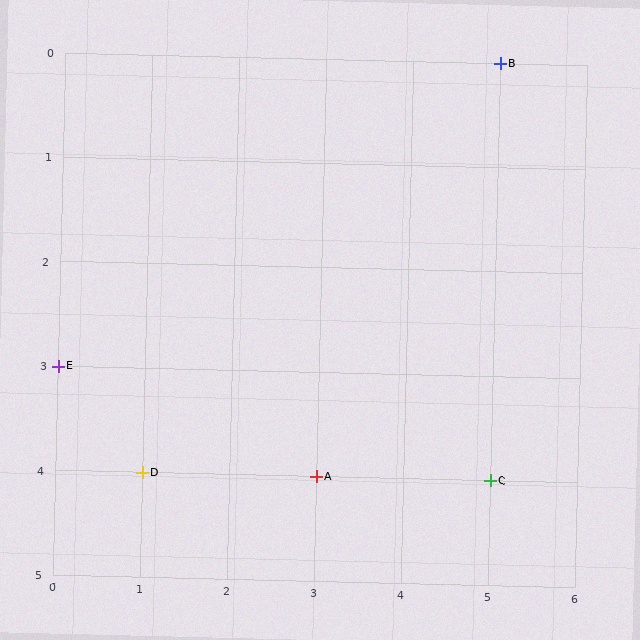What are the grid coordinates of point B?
Point B is at grid coordinates (5, 0).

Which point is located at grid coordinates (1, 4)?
Point D is at (1, 4).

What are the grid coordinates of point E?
Point E is at grid coordinates (0, 3).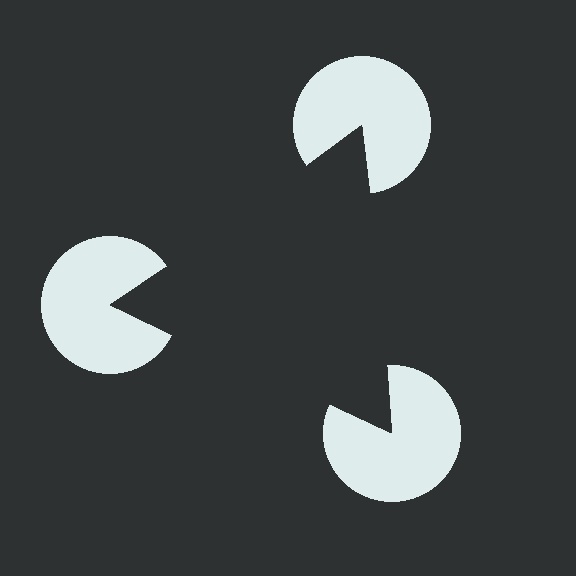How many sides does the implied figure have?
3 sides.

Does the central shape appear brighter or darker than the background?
It typically appears slightly darker than the background, even though no actual brightness change is drawn.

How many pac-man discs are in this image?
There are 3 — one at each vertex of the illusory triangle.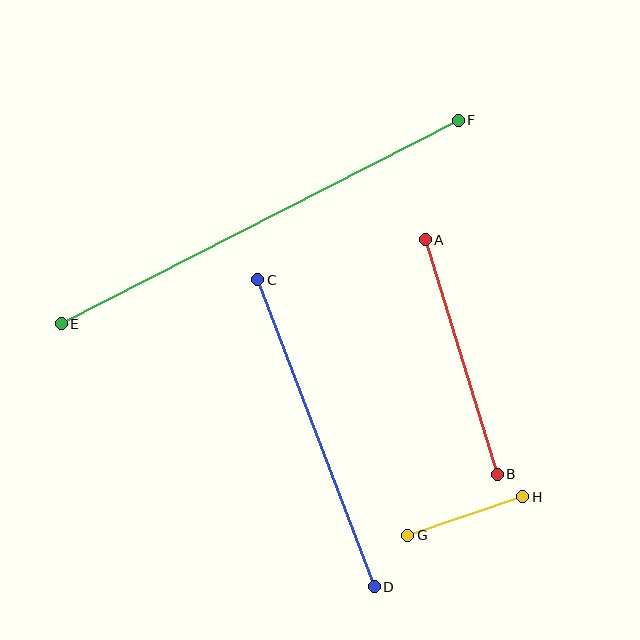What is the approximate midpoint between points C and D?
The midpoint is at approximately (316, 433) pixels.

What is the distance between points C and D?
The distance is approximately 328 pixels.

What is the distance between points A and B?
The distance is approximately 245 pixels.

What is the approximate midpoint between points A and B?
The midpoint is at approximately (461, 357) pixels.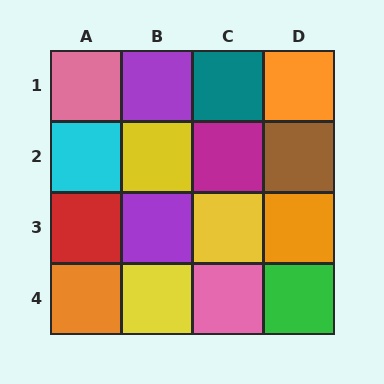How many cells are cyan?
1 cell is cyan.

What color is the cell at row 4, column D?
Green.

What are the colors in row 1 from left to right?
Pink, purple, teal, orange.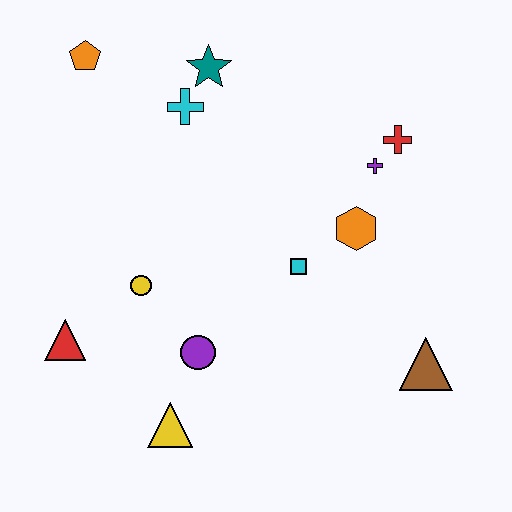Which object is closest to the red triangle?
The yellow circle is closest to the red triangle.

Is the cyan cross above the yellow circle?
Yes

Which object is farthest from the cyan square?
The orange pentagon is farthest from the cyan square.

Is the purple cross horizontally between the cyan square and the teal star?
No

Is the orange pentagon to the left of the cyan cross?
Yes